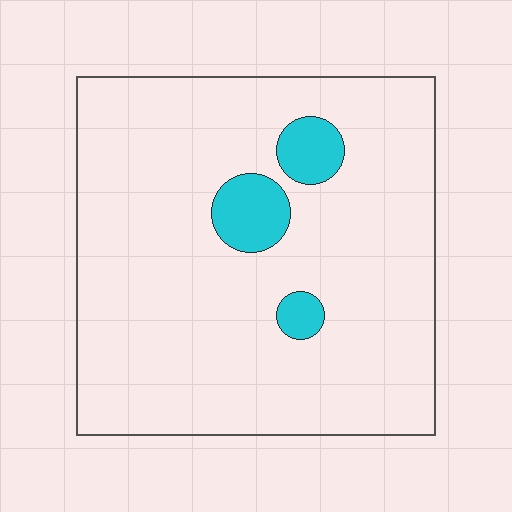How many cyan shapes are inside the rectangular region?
3.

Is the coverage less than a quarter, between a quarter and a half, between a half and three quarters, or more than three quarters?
Less than a quarter.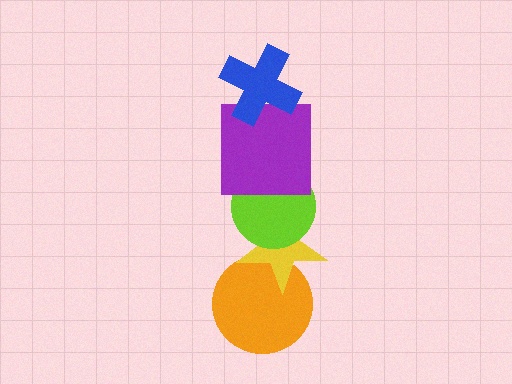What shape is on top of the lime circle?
The purple square is on top of the lime circle.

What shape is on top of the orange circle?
The yellow star is on top of the orange circle.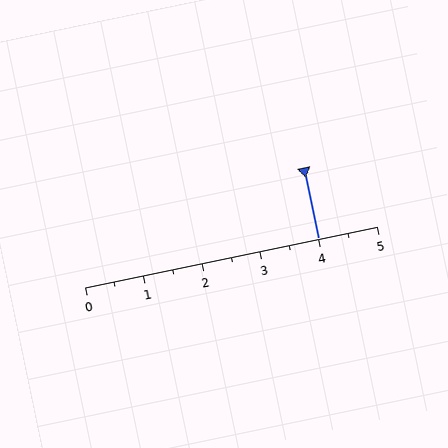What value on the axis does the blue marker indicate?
The marker indicates approximately 4.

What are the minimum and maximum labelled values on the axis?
The axis runs from 0 to 5.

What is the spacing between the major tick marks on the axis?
The major ticks are spaced 1 apart.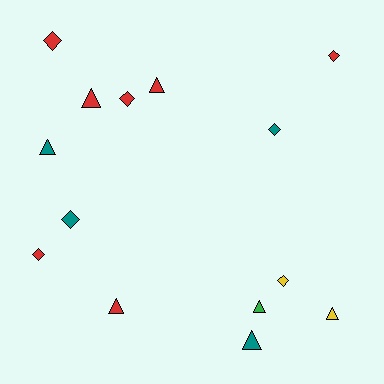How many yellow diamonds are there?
There is 1 yellow diamond.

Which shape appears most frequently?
Diamond, with 7 objects.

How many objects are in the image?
There are 14 objects.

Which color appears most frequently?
Red, with 7 objects.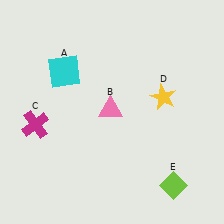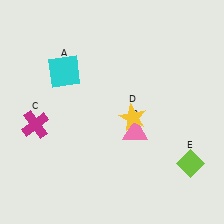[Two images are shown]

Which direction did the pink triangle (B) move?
The pink triangle (B) moved right.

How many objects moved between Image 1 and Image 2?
3 objects moved between the two images.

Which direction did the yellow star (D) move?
The yellow star (D) moved left.